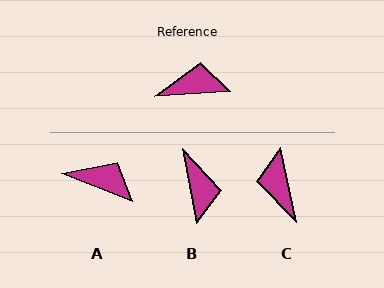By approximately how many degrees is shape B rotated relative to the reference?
Approximately 83 degrees clockwise.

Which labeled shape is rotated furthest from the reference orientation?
C, about 98 degrees away.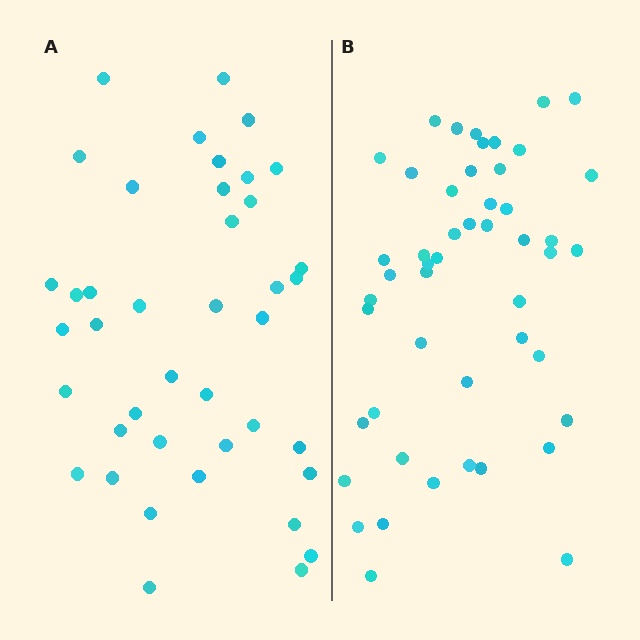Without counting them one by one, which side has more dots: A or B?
Region B (the right region) has more dots.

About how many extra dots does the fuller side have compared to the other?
Region B has roughly 8 or so more dots than region A.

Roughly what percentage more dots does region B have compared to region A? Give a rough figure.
About 20% more.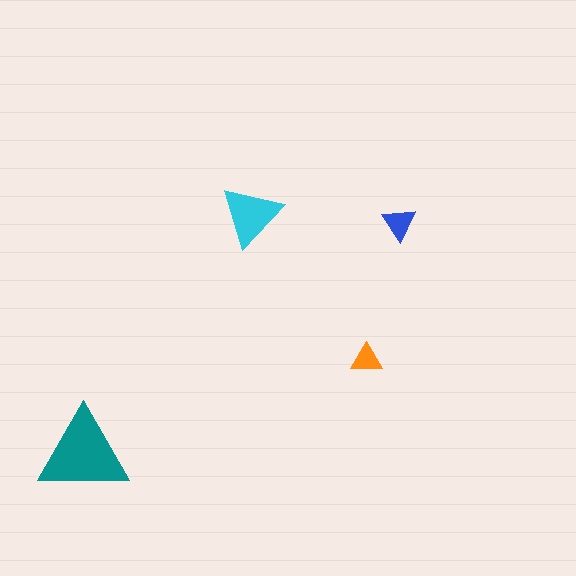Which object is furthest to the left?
The teal triangle is leftmost.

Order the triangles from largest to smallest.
the teal one, the cyan one, the blue one, the orange one.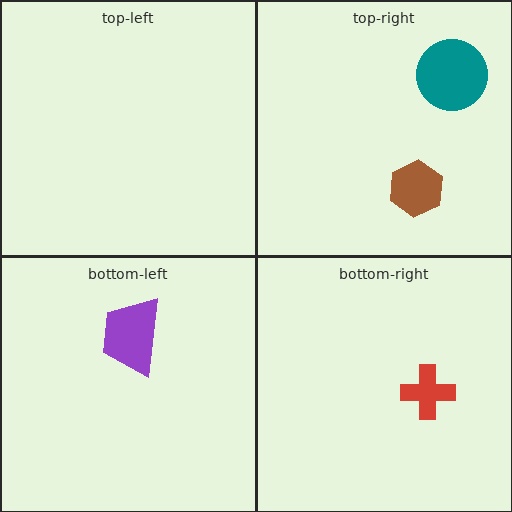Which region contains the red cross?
The bottom-right region.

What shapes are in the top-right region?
The teal circle, the brown hexagon.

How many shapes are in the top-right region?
2.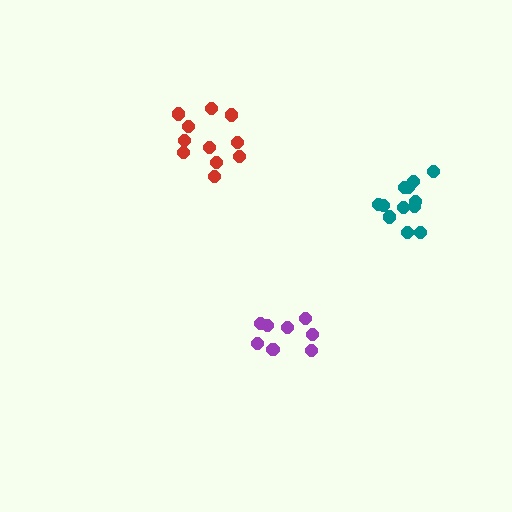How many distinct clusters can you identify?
There are 3 distinct clusters.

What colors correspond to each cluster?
The clusters are colored: purple, red, teal.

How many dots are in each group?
Group 1: 8 dots, Group 2: 11 dots, Group 3: 12 dots (31 total).